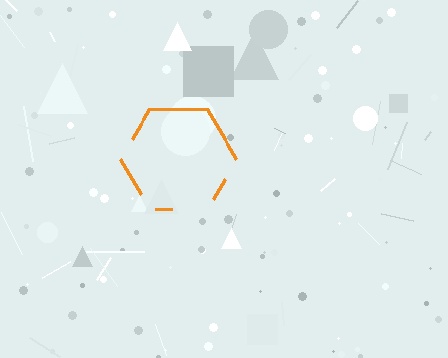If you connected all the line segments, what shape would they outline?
They would outline a hexagon.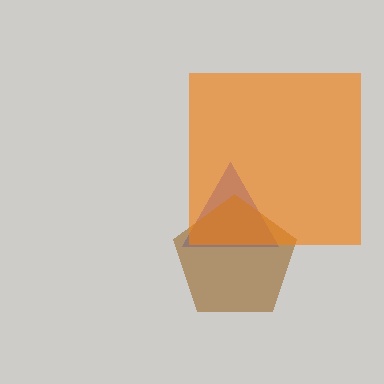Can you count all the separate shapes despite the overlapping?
Yes, there are 3 separate shapes.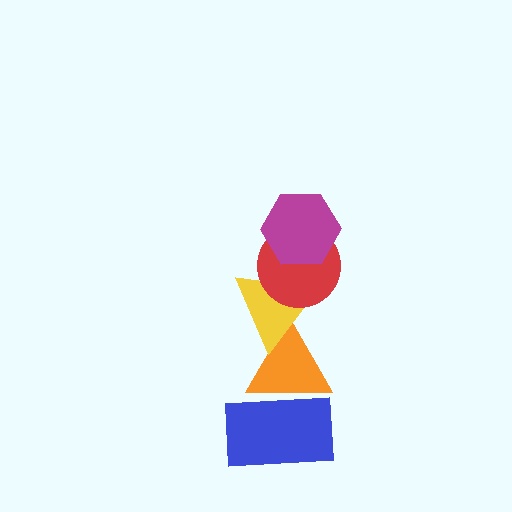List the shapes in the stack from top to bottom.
From top to bottom: the magenta hexagon, the red circle, the yellow triangle, the orange triangle, the blue rectangle.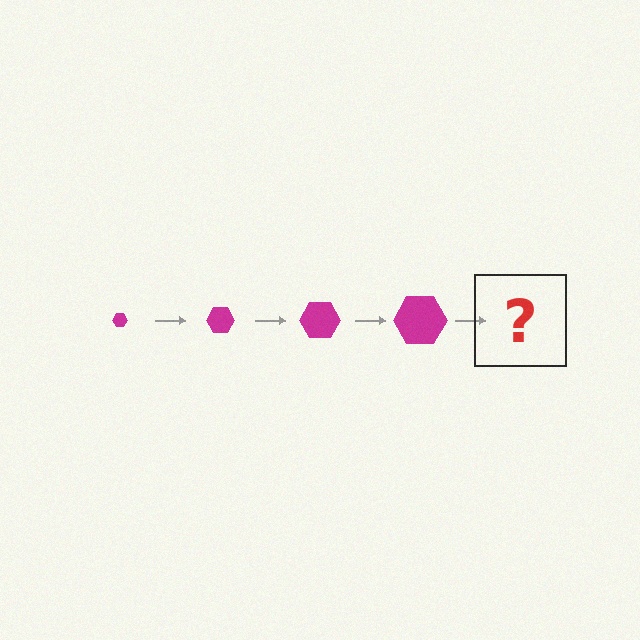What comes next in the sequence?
The next element should be a magenta hexagon, larger than the previous one.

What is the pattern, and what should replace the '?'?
The pattern is that the hexagon gets progressively larger each step. The '?' should be a magenta hexagon, larger than the previous one.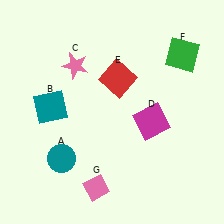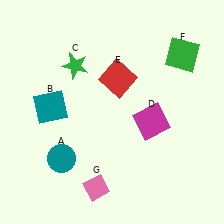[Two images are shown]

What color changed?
The star (C) changed from pink in Image 1 to green in Image 2.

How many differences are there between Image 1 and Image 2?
There is 1 difference between the two images.